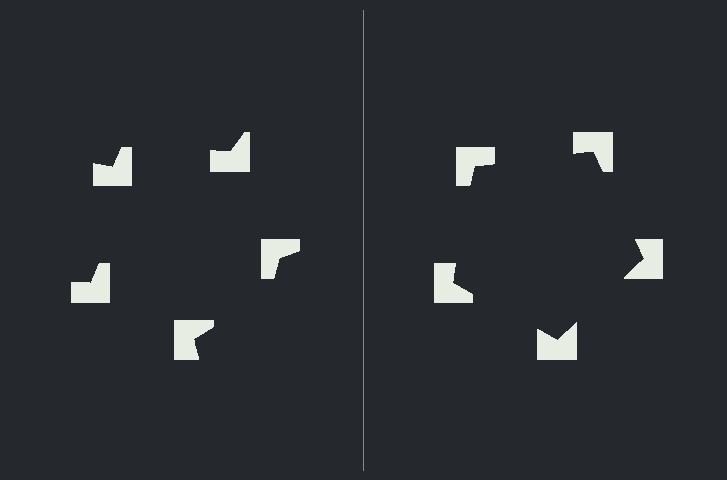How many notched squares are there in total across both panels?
10 — 5 on each side.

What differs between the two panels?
The notched squares are positioned identically on both sides; only the wedge orientations differ. On the right they align to a pentagon; on the left they are misaligned.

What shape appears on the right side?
An illusory pentagon.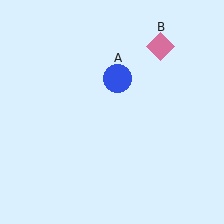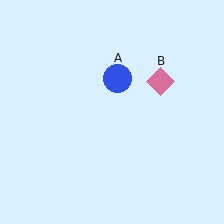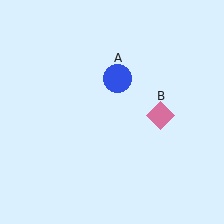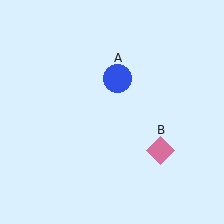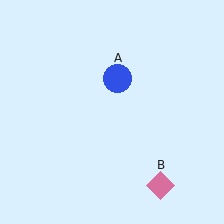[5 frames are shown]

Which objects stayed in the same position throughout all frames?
Blue circle (object A) remained stationary.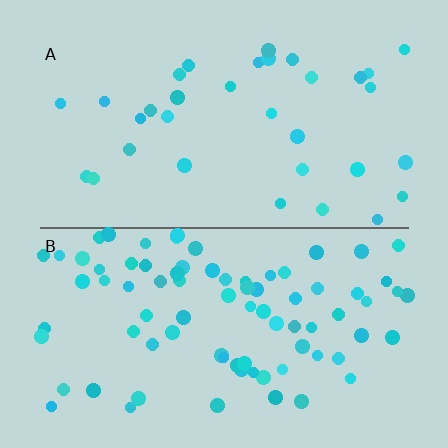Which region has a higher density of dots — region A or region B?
B (the bottom).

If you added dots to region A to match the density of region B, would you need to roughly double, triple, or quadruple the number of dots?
Approximately double.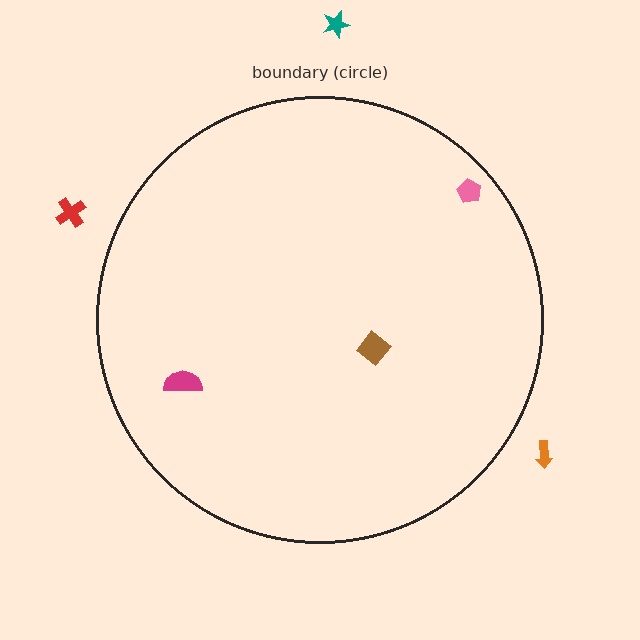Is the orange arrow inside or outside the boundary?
Outside.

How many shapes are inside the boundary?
3 inside, 3 outside.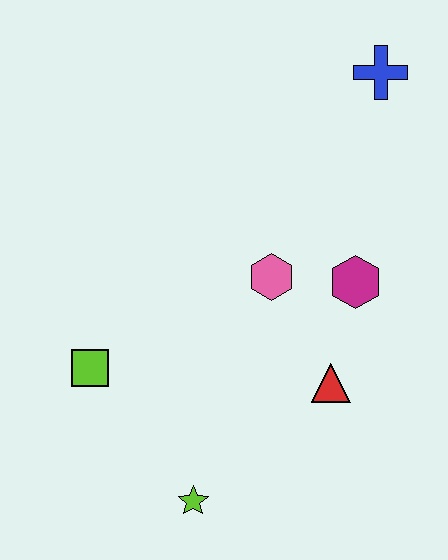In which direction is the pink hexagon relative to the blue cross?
The pink hexagon is below the blue cross.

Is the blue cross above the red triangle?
Yes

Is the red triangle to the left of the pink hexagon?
No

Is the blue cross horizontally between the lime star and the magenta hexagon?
No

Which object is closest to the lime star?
The lime square is closest to the lime star.